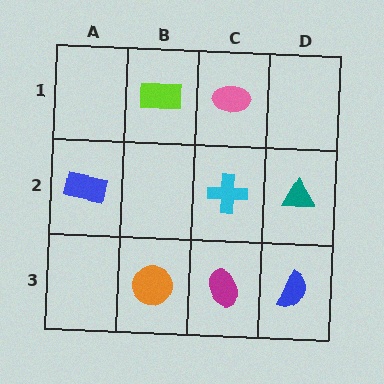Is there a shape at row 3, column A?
No, that cell is empty.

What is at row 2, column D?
A teal triangle.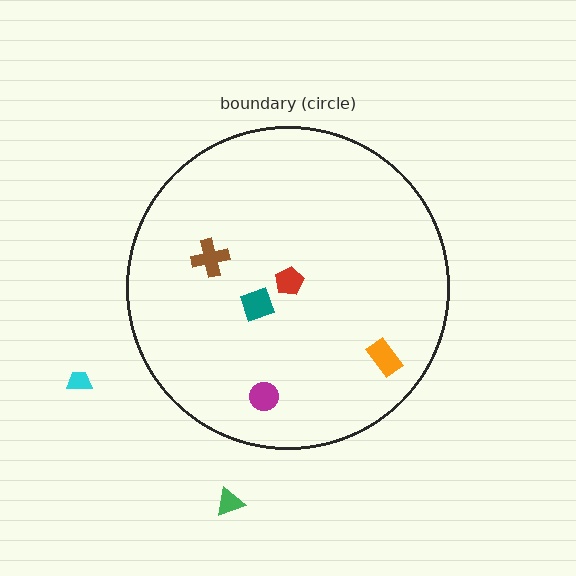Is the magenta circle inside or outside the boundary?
Inside.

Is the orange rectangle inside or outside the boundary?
Inside.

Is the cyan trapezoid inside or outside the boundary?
Outside.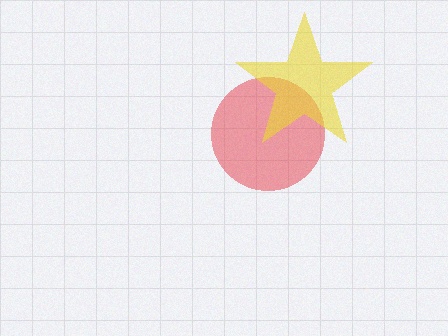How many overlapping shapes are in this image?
There are 2 overlapping shapes in the image.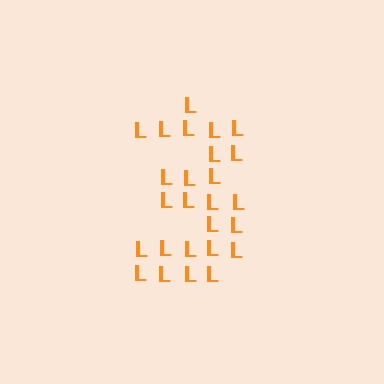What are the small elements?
The small elements are letter L's.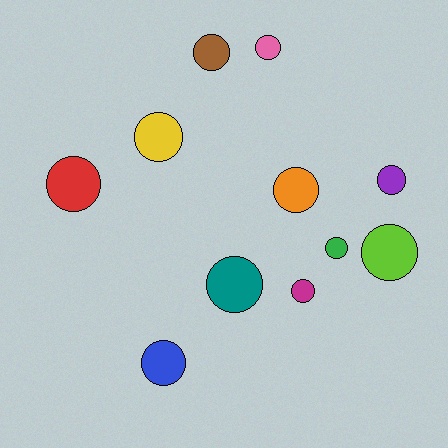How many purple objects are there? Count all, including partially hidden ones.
There is 1 purple object.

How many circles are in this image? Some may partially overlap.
There are 11 circles.